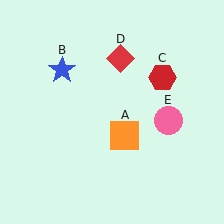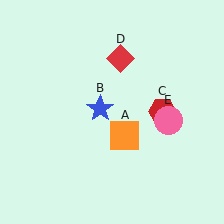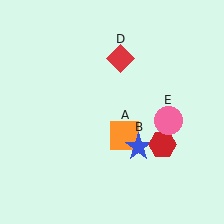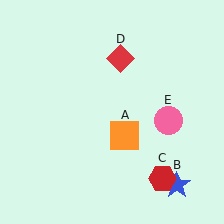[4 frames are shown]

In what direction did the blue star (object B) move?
The blue star (object B) moved down and to the right.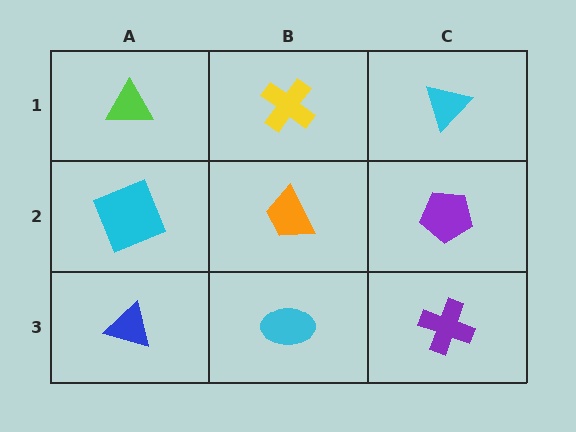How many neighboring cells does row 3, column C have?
2.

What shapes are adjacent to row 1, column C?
A purple pentagon (row 2, column C), a yellow cross (row 1, column B).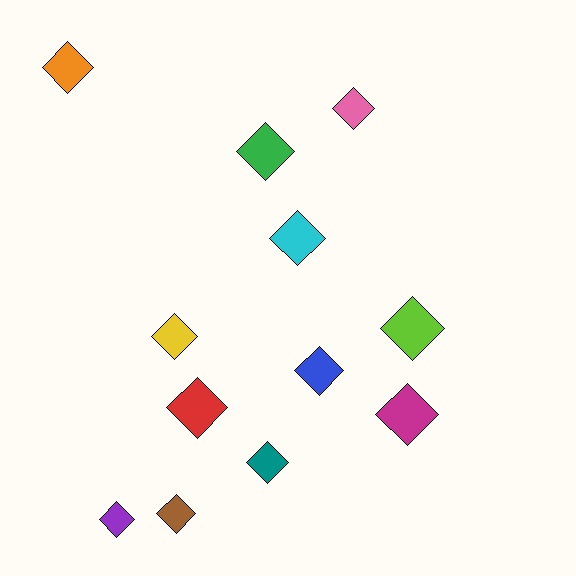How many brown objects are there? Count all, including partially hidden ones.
There is 1 brown object.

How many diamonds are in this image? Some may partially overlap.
There are 12 diamonds.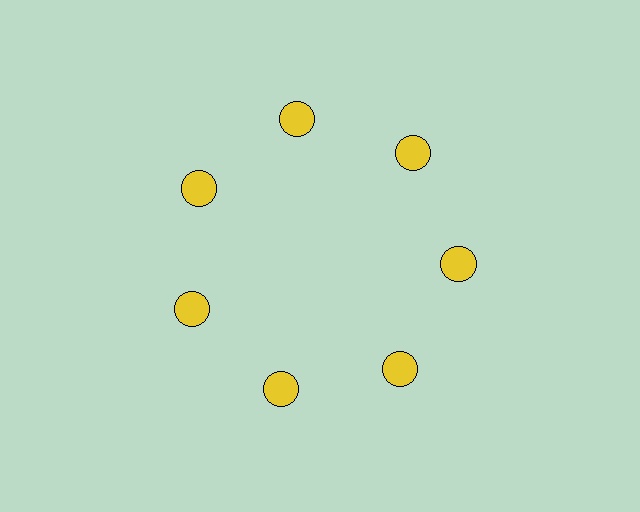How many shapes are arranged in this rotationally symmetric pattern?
There are 7 shapes, arranged in 7 groups of 1.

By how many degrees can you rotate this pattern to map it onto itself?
The pattern maps onto itself every 51 degrees of rotation.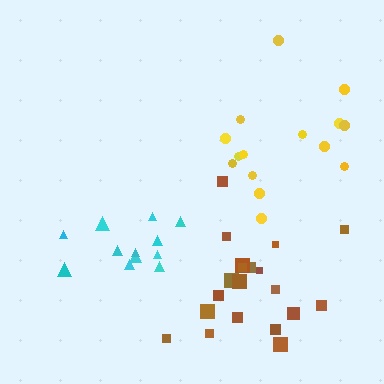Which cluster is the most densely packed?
Brown.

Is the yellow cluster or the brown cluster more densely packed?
Brown.